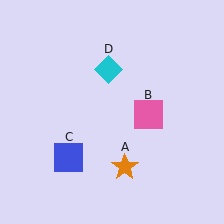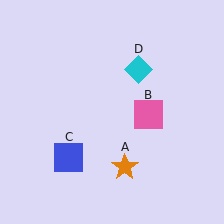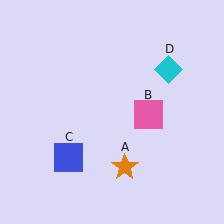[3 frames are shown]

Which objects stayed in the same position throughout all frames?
Orange star (object A) and pink square (object B) and blue square (object C) remained stationary.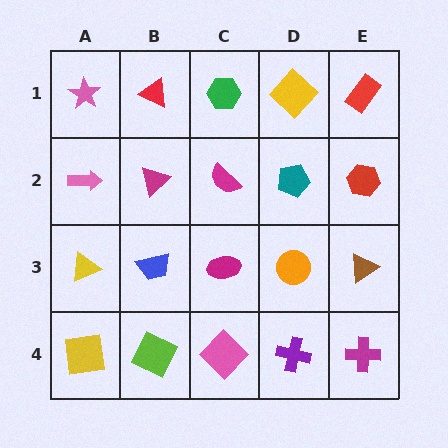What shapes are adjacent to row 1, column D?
A teal pentagon (row 2, column D), a green hexagon (row 1, column C), a red rectangle (row 1, column E).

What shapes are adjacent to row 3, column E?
A red hexagon (row 2, column E), a magenta cross (row 4, column E), an orange circle (row 3, column D).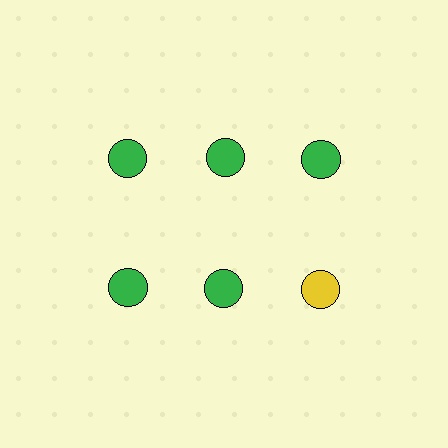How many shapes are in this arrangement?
There are 6 shapes arranged in a grid pattern.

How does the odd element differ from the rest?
It has a different color: yellow instead of green.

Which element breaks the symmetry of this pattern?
The yellow circle in the second row, center column breaks the symmetry. All other shapes are green circles.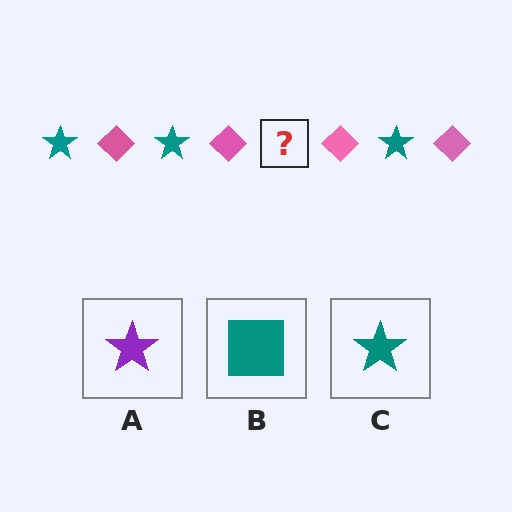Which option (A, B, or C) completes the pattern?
C.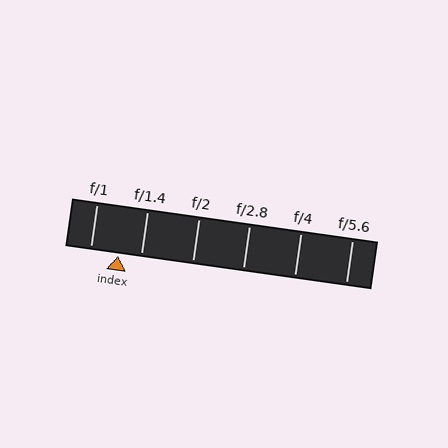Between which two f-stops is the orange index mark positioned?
The index mark is between f/1 and f/1.4.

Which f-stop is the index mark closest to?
The index mark is closest to f/1.4.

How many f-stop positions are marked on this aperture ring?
There are 6 f-stop positions marked.